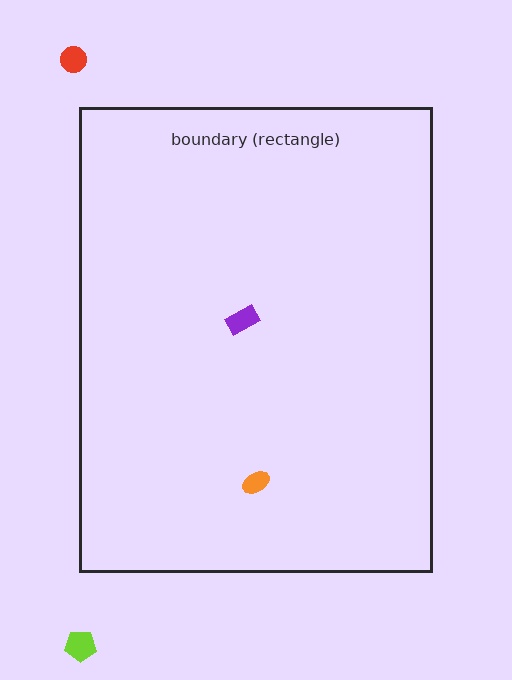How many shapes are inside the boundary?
2 inside, 2 outside.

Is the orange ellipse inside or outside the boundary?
Inside.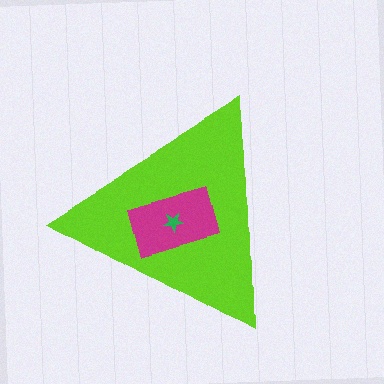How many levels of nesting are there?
3.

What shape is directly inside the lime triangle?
The magenta rectangle.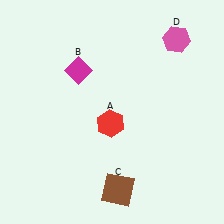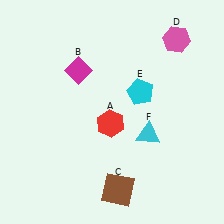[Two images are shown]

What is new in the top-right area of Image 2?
A cyan pentagon (E) was added in the top-right area of Image 2.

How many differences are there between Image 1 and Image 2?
There are 2 differences between the two images.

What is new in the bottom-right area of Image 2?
A cyan triangle (F) was added in the bottom-right area of Image 2.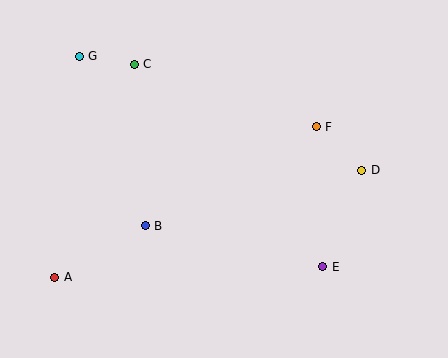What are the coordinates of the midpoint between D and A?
The midpoint between D and A is at (208, 224).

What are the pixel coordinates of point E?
Point E is at (323, 267).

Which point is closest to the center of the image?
Point B at (145, 226) is closest to the center.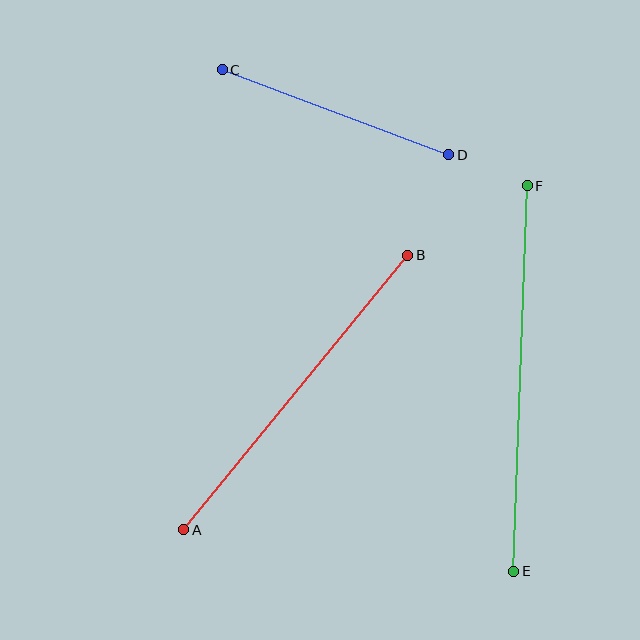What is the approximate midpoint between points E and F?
The midpoint is at approximately (520, 379) pixels.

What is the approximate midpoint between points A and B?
The midpoint is at approximately (296, 393) pixels.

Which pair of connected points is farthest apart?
Points E and F are farthest apart.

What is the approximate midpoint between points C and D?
The midpoint is at approximately (336, 112) pixels.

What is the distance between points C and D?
The distance is approximately 242 pixels.